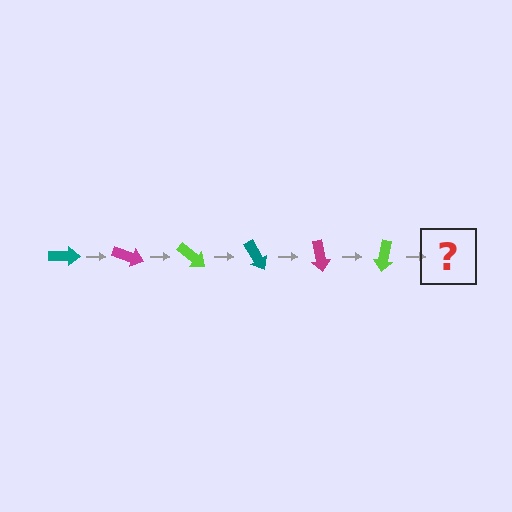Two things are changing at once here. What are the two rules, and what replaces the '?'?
The two rules are that it rotates 20 degrees each step and the color cycles through teal, magenta, and lime. The '?' should be a teal arrow, rotated 120 degrees from the start.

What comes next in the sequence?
The next element should be a teal arrow, rotated 120 degrees from the start.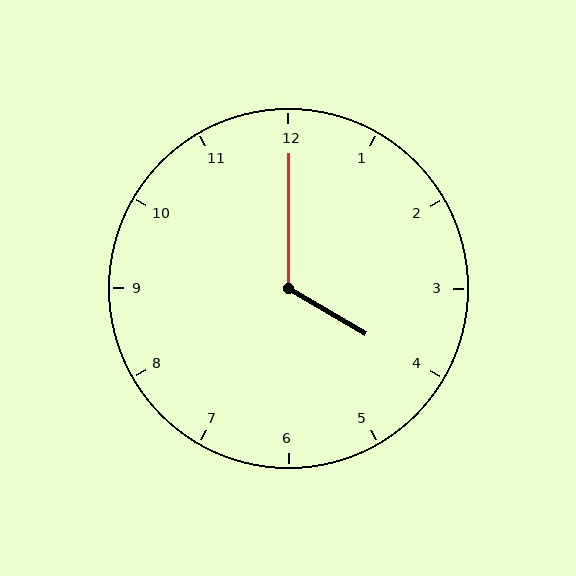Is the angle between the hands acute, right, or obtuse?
It is obtuse.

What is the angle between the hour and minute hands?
Approximately 120 degrees.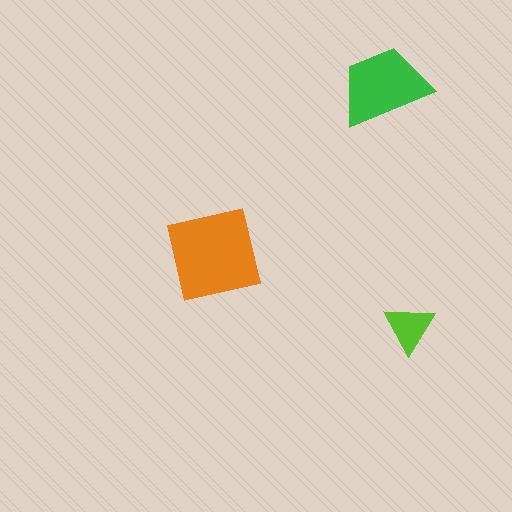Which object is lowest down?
The lime triangle is bottommost.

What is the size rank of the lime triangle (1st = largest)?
3rd.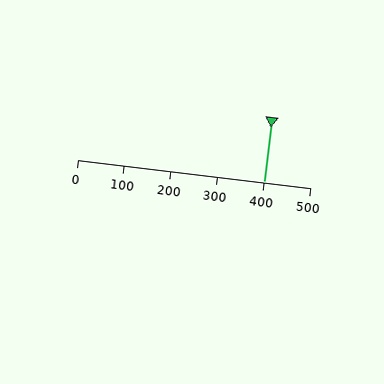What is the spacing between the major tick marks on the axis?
The major ticks are spaced 100 apart.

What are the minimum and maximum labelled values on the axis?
The axis runs from 0 to 500.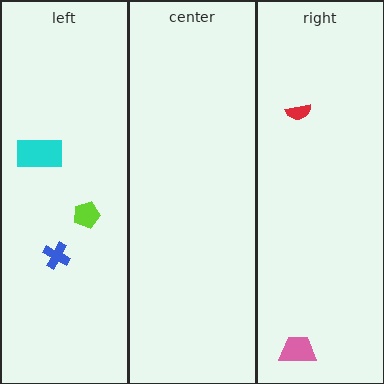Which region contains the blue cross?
The left region.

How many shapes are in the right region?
2.